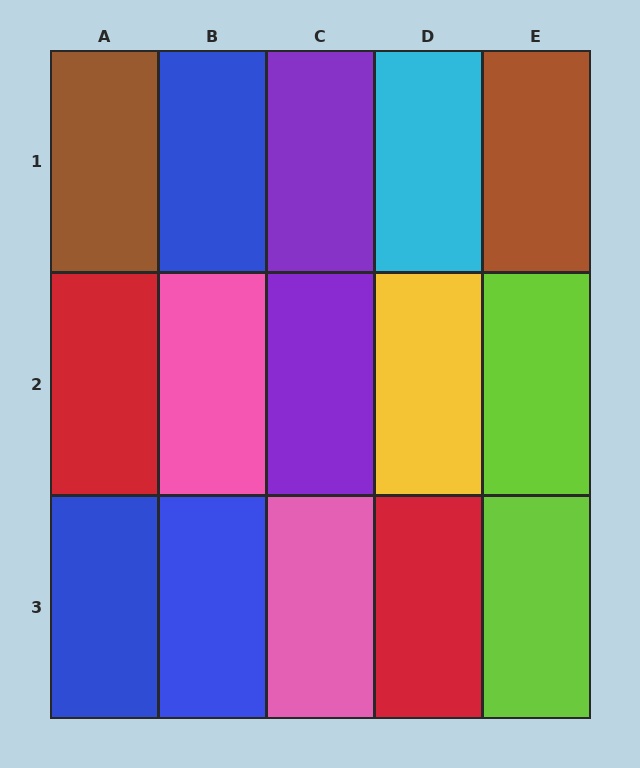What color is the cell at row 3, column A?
Blue.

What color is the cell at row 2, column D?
Yellow.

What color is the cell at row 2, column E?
Lime.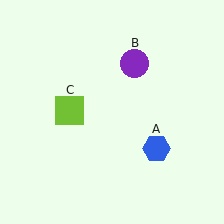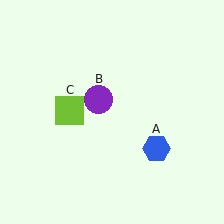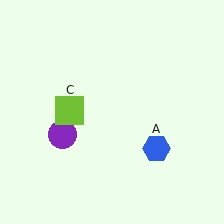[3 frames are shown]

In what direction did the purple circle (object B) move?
The purple circle (object B) moved down and to the left.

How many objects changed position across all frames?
1 object changed position: purple circle (object B).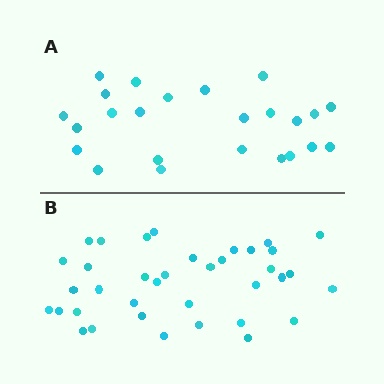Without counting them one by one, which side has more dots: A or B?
Region B (the bottom region) has more dots.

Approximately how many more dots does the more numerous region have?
Region B has approximately 15 more dots than region A.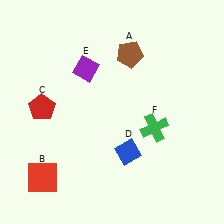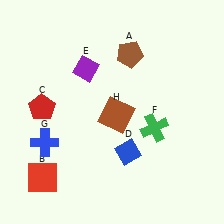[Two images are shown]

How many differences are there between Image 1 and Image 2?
There are 2 differences between the two images.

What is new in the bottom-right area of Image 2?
A brown square (H) was added in the bottom-right area of Image 2.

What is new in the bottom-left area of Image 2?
A blue cross (G) was added in the bottom-left area of Image 2.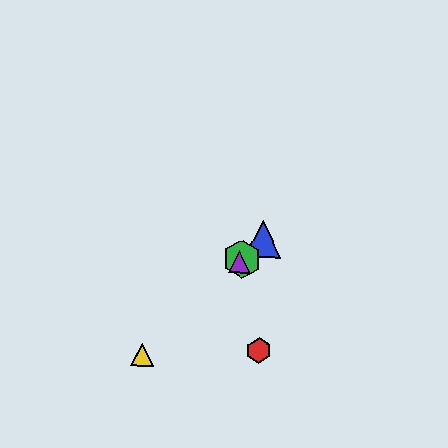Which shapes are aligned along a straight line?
The blue triangle, the green hexagon, the yellow triangle, the purple triangle are aligned along a straight line.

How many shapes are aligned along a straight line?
4 shapes (the blue triangle, the green hexagon, the yellow triangle, the purple triangle) are aligned along a straight line.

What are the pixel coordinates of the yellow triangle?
The yellow triangle is at (142, 355).